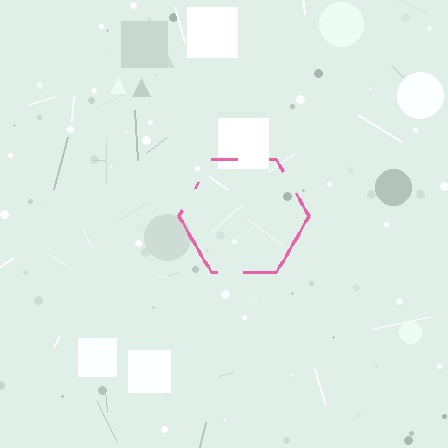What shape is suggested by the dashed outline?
The dashed outline suggests a hexagon.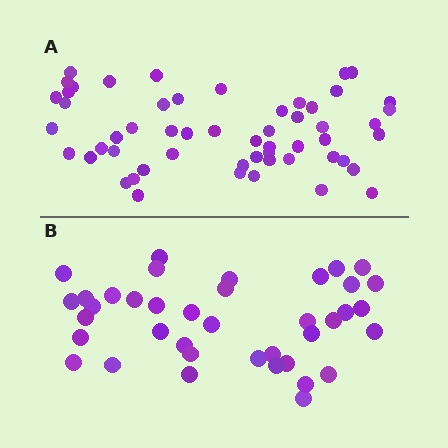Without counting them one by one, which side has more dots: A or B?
Region A (the top region) has more dots.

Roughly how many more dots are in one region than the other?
Region A has approximately 15 more dots than region B.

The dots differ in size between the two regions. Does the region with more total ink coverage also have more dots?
No. Region B has more total ink coverage because its dots are larger, but region A actually contains more individual dots. Total area can be misleading — the number of items is what matters here.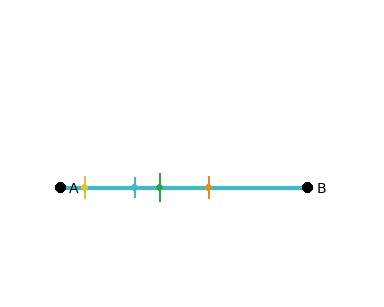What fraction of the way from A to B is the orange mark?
The orange mark is approximately 60% (0.6) of the way from A to B.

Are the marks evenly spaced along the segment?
No, the marks are not evenly spaced.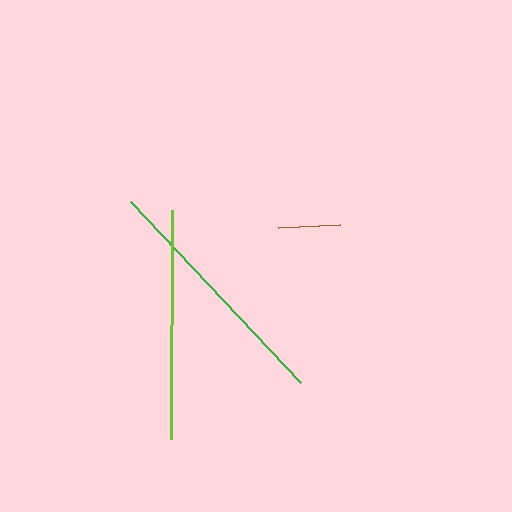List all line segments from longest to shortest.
From longest to shortest: green, lime, brown.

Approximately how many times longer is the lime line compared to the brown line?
The lime line is approximately 3.7 times the length of the brown line.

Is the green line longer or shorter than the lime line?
The green line is longer than the lime line.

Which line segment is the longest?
The green line is the longest at approximately 248 pixels.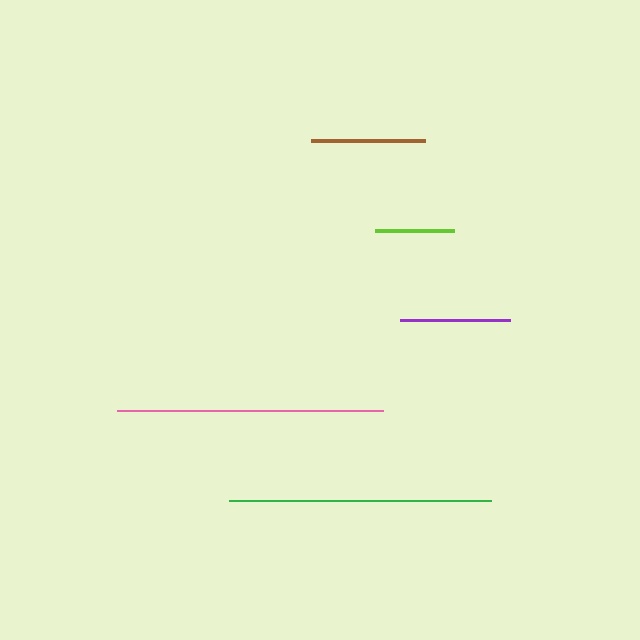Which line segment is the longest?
The pink line is the longest at approximately 266 pixels.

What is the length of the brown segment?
The brown segment is approximately 114 pixels long.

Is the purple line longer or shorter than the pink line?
The pink line is longer than the purple line.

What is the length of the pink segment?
The pink segment is approximately 266 pixels long.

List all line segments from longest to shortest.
From longest to shortest: pink, green, brown, purple, lime.